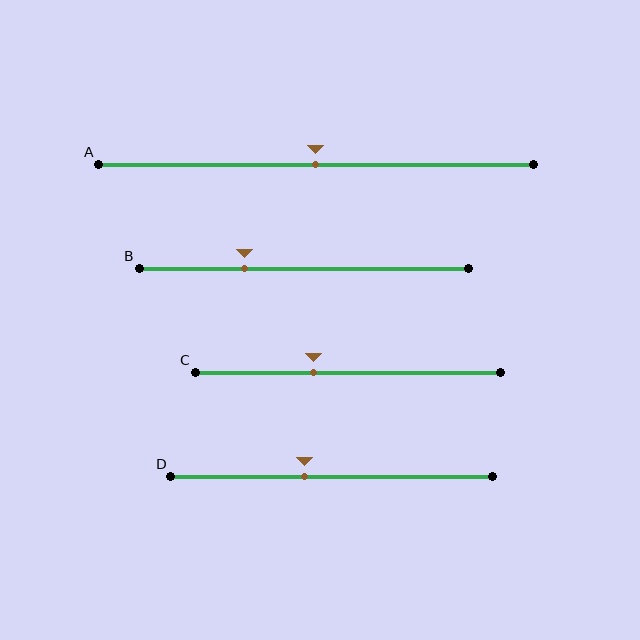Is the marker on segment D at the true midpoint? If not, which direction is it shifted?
No, the marker on segment D is shifted to the left by about 8% of the segment length.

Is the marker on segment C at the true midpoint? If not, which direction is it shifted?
No, the marker on segment C is shifted to the left by about 11% of the segment length.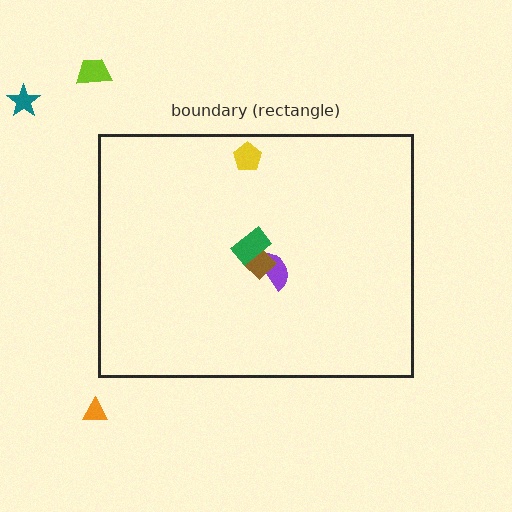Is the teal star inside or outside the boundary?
Outside.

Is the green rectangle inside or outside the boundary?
Inside.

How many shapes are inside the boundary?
4 inside, 3 outside.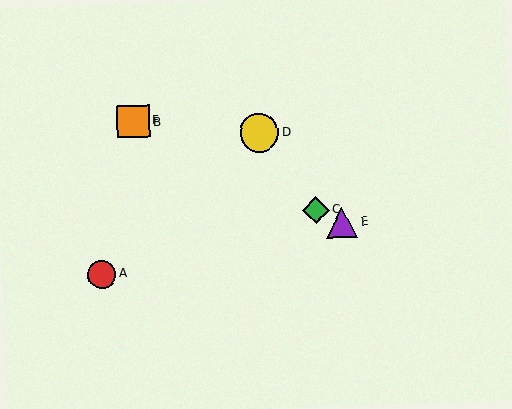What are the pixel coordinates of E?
Object E is at (342, 223).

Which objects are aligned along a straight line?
Objects B, C, E, F are aligned along a straight line.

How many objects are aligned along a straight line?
4 objects (B, C, E, F) are aligned along a straight line.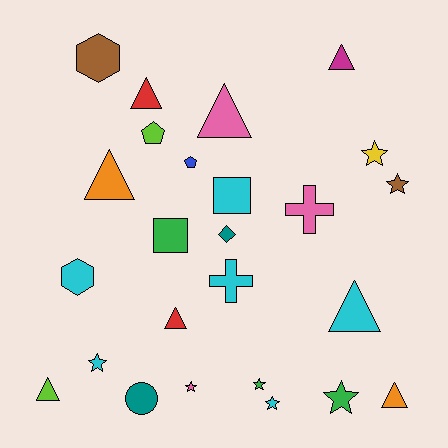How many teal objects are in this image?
There are 2 teal objects.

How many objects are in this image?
There are 25 objects.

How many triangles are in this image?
There are 8 triangles.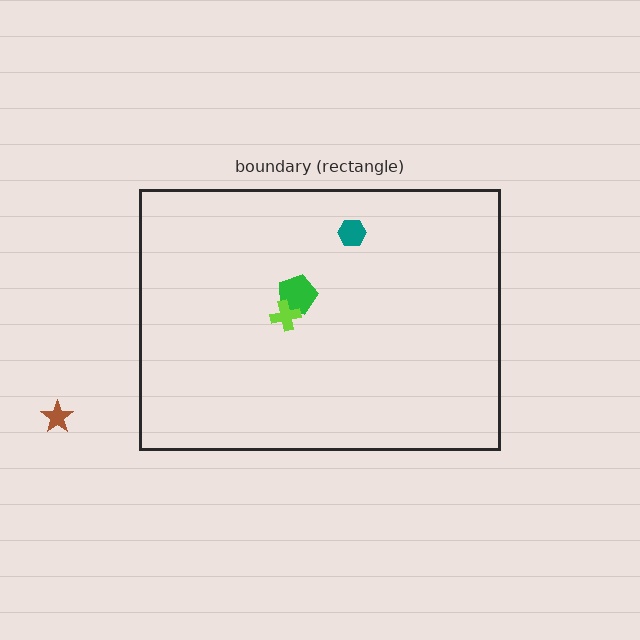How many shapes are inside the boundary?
3 inside, 1 outside.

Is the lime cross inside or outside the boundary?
Inside.